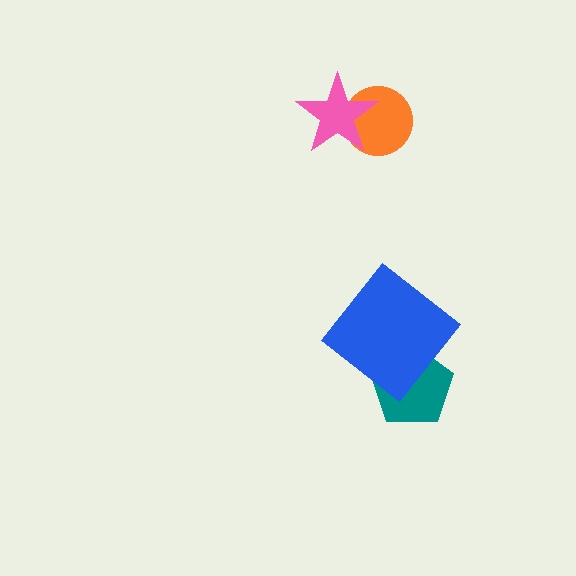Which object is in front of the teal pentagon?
The blue diamond is in front of the teal pentagon.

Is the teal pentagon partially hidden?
Yes, it is partially covered by another shape.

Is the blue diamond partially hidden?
No, no other shape covers it.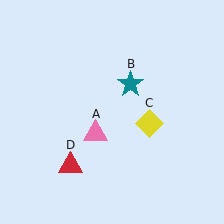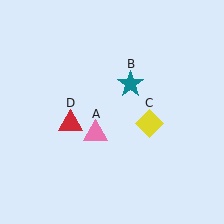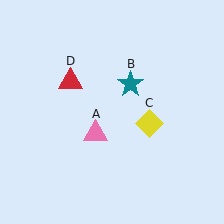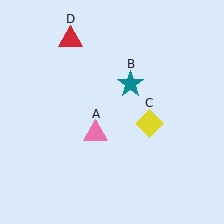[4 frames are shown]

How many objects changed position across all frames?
1 object changed position: red triangle (object D).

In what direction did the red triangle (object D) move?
The red triangle (object D) moved up.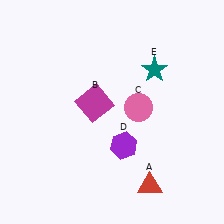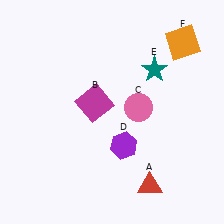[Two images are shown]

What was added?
An orange square (F) was added in Image 2.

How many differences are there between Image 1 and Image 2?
There is 1 difference between the two images.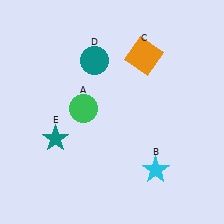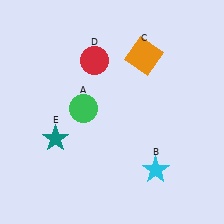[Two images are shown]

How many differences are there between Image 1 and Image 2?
There is 1 difference between the two images.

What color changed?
The circle (D) changed from teal in Image 1 to red in Image 2.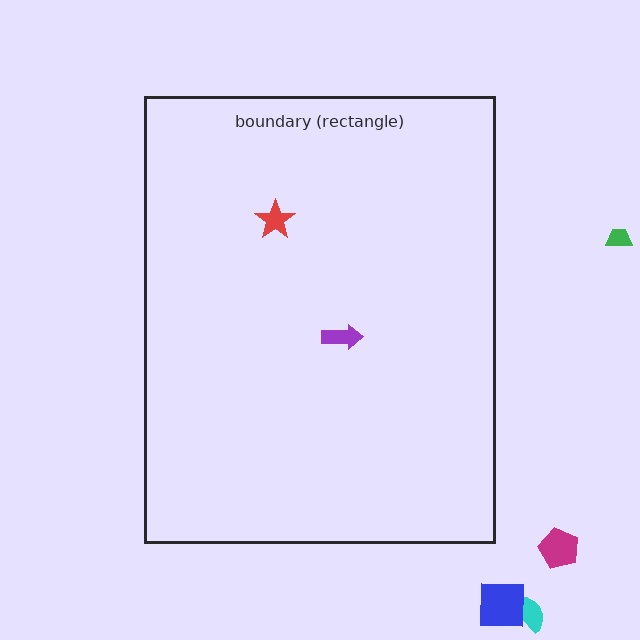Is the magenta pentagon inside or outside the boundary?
Outside.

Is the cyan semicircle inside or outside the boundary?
Outside.